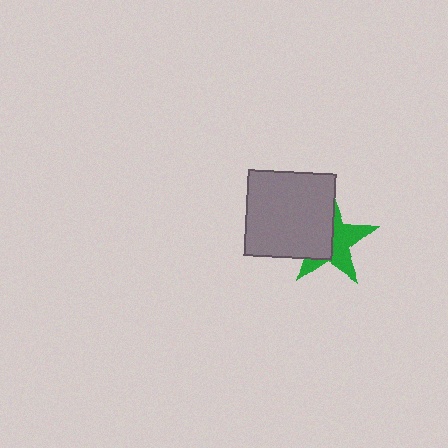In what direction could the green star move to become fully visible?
The green star could move right. That would shift it out from behind the gray rectangle entirely.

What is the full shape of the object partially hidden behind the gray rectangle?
The partially hidden object is a green star.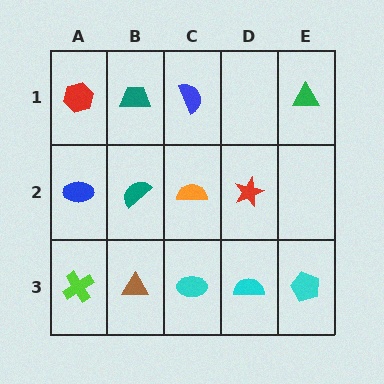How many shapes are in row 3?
5 shapes.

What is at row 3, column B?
A brown triangle.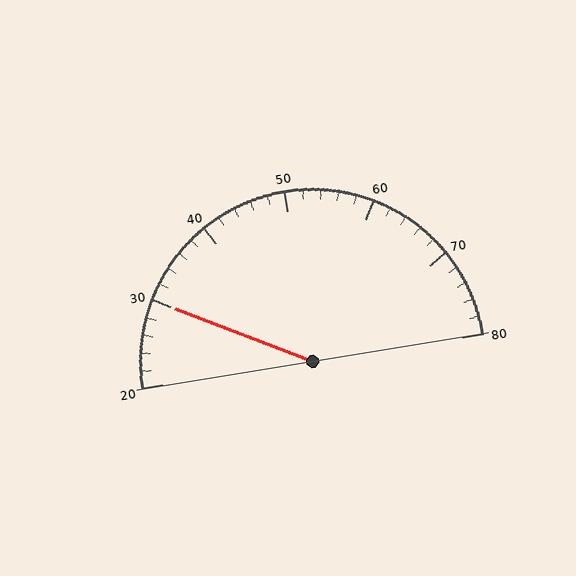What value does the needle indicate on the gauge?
The needle indicates approximately 30.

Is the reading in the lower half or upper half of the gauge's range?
The reading is in the lower half of the range (20 to 80).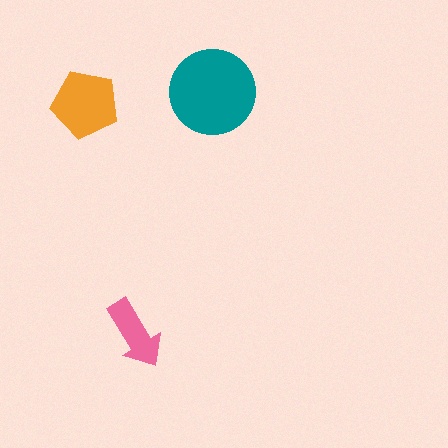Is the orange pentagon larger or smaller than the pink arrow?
Larger.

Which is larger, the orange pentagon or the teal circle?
The teal circle.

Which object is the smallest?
The pink arrow.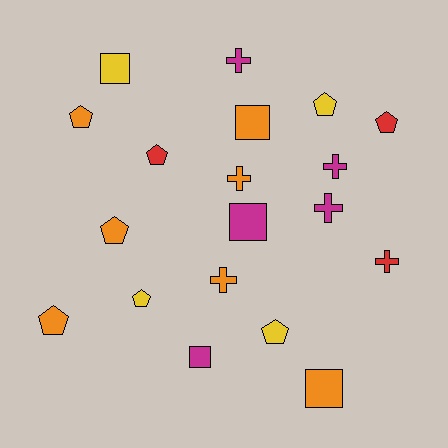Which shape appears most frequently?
Pentagon, with 8 objects.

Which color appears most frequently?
Orange, with 7 objects.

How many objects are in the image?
There are 19 objects.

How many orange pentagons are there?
There are 3 orange pentagons.